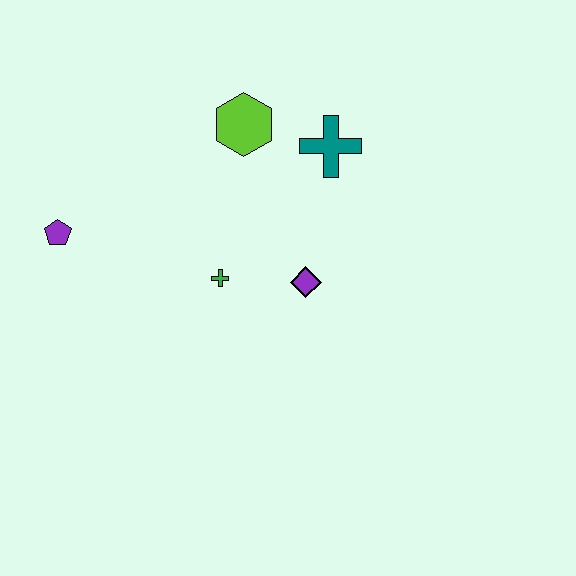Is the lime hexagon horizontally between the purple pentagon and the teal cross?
Yes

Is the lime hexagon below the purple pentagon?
No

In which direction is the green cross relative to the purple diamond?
The green cross is to the left of the purple diamond.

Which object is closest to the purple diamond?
The green cross is closest to the purple diamond.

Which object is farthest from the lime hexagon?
The purple pentagon is farthest from the lime hexagon.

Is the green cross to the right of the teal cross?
No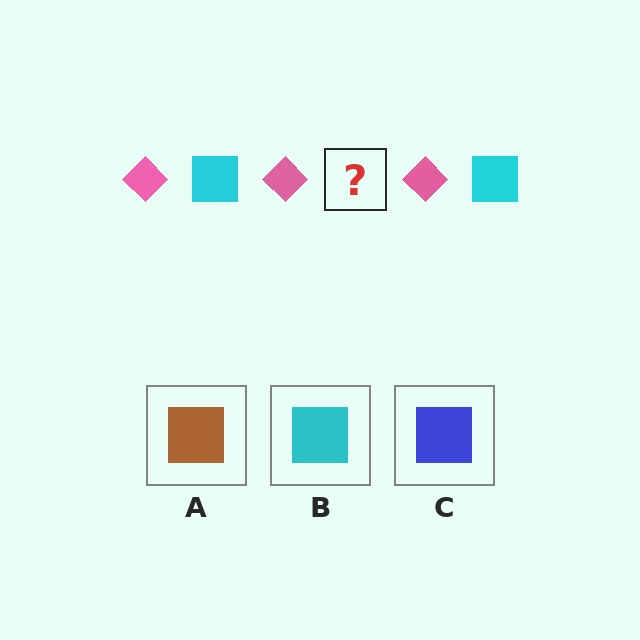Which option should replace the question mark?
Option B.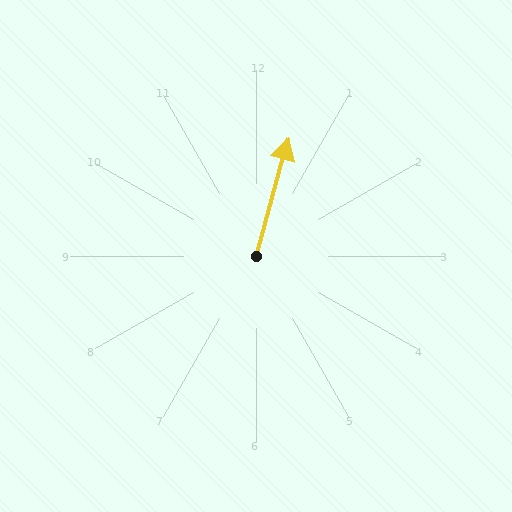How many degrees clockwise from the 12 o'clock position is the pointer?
Approximately 15 degrees.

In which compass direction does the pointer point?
North.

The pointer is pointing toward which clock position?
Roughly 1 o'clock.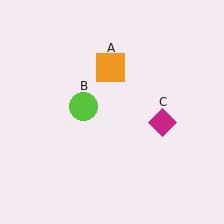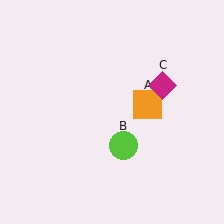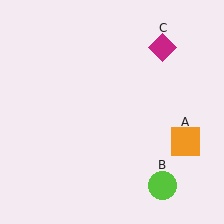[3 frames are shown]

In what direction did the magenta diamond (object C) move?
The magenta diamond (object C) moved up.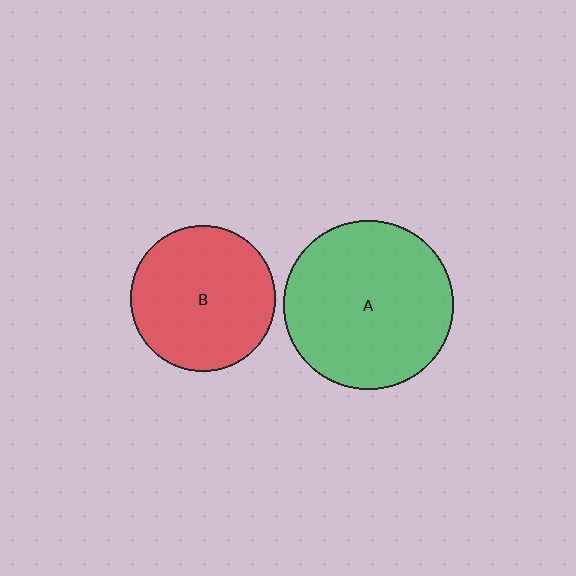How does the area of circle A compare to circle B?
Approximately 1.4 times.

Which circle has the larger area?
Circle A (green).